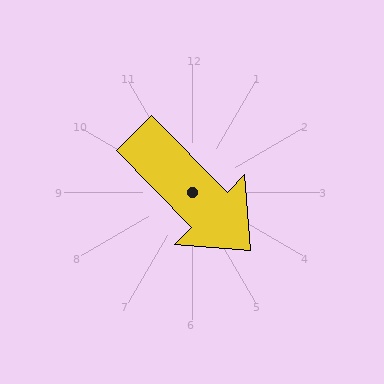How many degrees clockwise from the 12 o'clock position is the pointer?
Approximately 135 degrees.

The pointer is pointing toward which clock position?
Roughly 5 o'clock.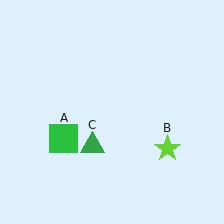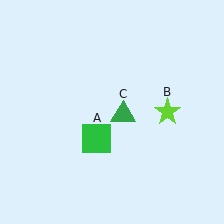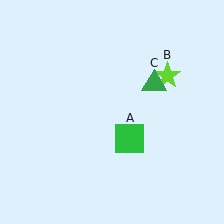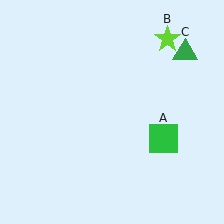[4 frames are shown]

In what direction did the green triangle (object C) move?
The green triangle (object C) moved up and to the right.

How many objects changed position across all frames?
3 objects changed position: green square (object A), lime star (object B), green triangle (object C).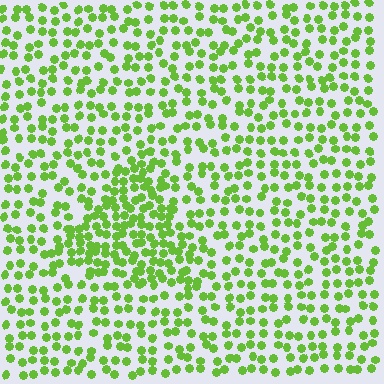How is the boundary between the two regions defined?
The boundary is defined by a change in element density (approximately 1.8x ratio). All elements are the same color, size, and shape.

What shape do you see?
I see a triangle.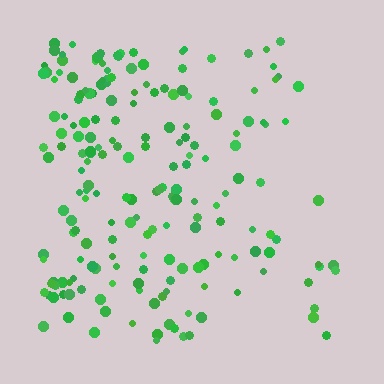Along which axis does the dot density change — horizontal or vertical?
Horizontal.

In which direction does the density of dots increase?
From right to left, with the left side densest.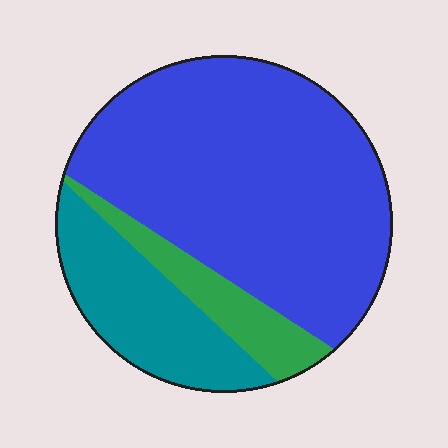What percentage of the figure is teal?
Teal covers around 20% of the figure.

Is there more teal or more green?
Teal.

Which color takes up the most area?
Blue, at roughly 65%.